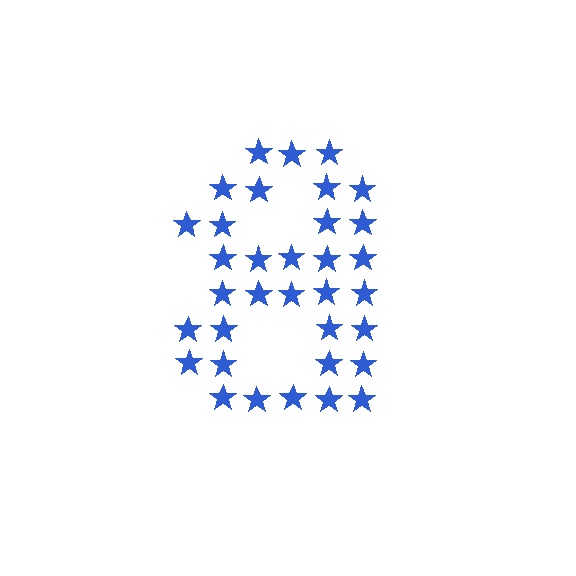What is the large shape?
The large shape is the digit 8.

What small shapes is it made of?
It is made of small stars.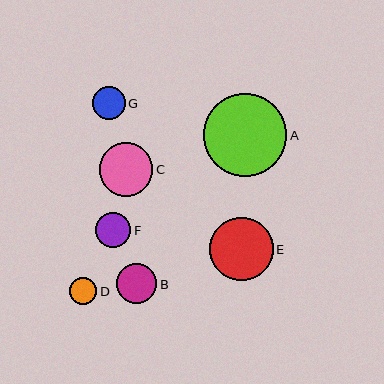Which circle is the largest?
Circle A is the largest with a size of approximately 83 pixels.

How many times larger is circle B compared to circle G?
Circle B is approximately 1.2 times the size of circle G.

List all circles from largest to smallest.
From largest to smallest: A, E, C, B, F, G, D.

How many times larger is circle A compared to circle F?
Circle A is approximately 2.4 times the size of circle F.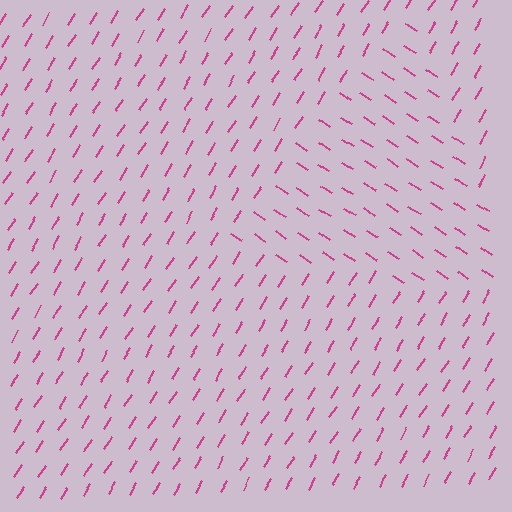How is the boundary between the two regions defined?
The boundary is defined purely by a change in line orientation (approximately 89 degrees difference). All lines are the same color and thickness.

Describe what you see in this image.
The image is filled with small magenta line segments. A triangle region in the image has lines oriented differently from the surrounding lines, creating a visible texture boundary.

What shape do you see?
I see a triangle.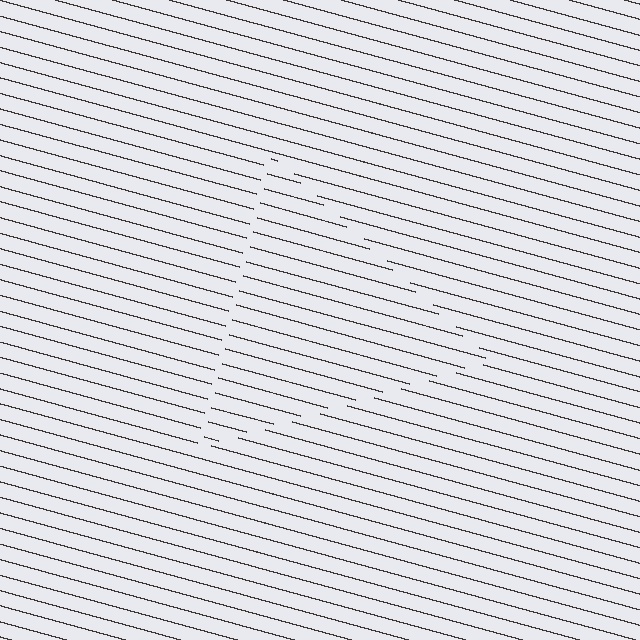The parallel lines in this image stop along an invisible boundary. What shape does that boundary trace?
An illusory triangle. The interior of the shape contains the same grating, shifted by half a period — the contour is defined by the phase discontinuity where line-ends from the inner and outer gratings abut.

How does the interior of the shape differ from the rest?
The interior of the shape contains the same grating, shifted by half a period — the contour is defined by the phase discontinuity where line-ends from the inner and outer gratings abut.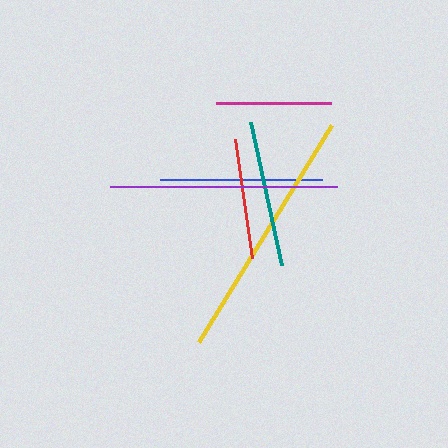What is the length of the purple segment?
The purple segment is approximately 227 pixels long.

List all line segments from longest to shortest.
From longest to shortest: yellow, purple, blue, teal, red, magenta.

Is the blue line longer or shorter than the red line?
The blue line is longer than the red line.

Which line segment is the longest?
The yellow line is the longest at approximately 255 pixels.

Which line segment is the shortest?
The magenta line is the shortest at approximately 116 pixels.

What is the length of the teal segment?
The teal segment is approximately 146 pixels long.